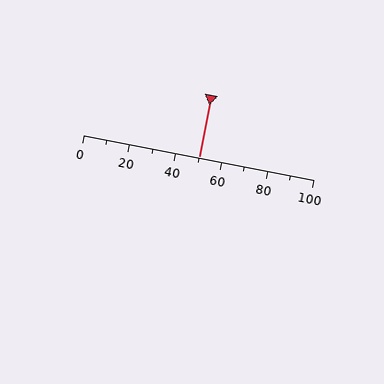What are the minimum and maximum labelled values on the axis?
The axis runs from 0 to 100.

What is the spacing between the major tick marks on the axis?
The major ticks are spaced 20 apart.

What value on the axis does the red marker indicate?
The marker indicates approximately 50.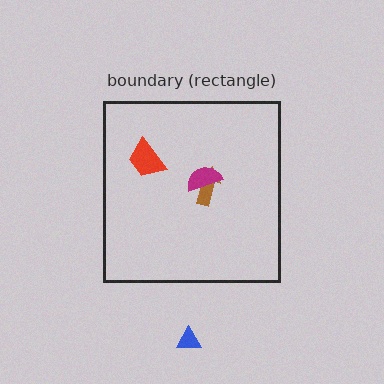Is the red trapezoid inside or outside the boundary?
Inside.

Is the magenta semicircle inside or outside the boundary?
Inside.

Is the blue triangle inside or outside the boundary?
Outside.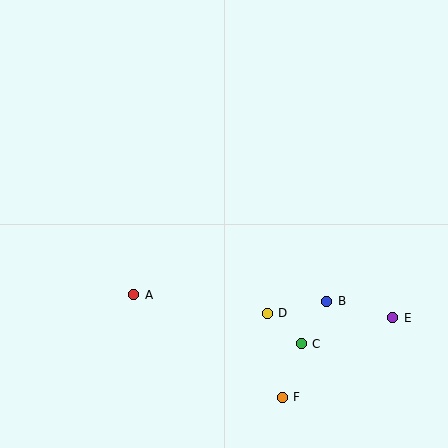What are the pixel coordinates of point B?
Point B is at (327, 301).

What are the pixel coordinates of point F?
Point F is at (282, 397).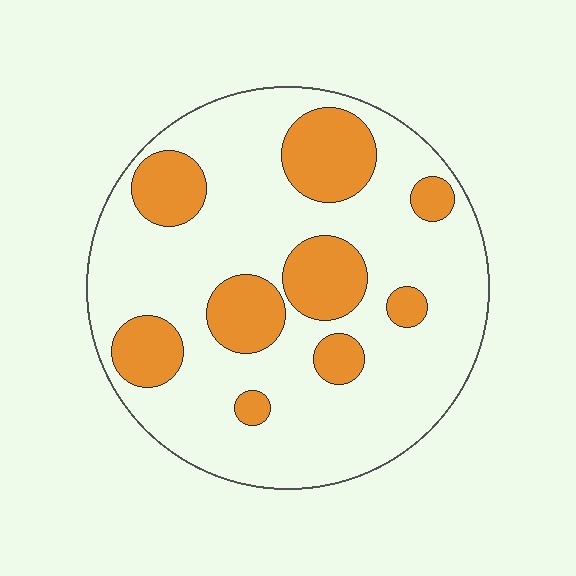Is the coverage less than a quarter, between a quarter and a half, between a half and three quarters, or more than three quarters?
Between a quarter and a half.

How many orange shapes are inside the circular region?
9.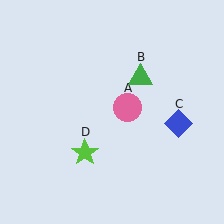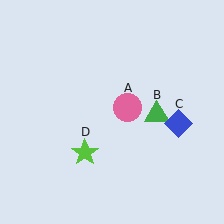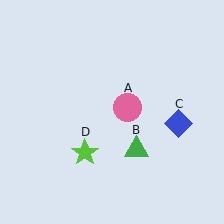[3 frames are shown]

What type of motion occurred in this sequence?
The green triangle (object B) rotated clockwise around the center of the scene.